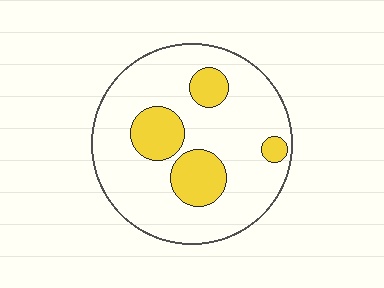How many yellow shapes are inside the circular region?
4.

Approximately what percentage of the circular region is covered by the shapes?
Approximately 20%.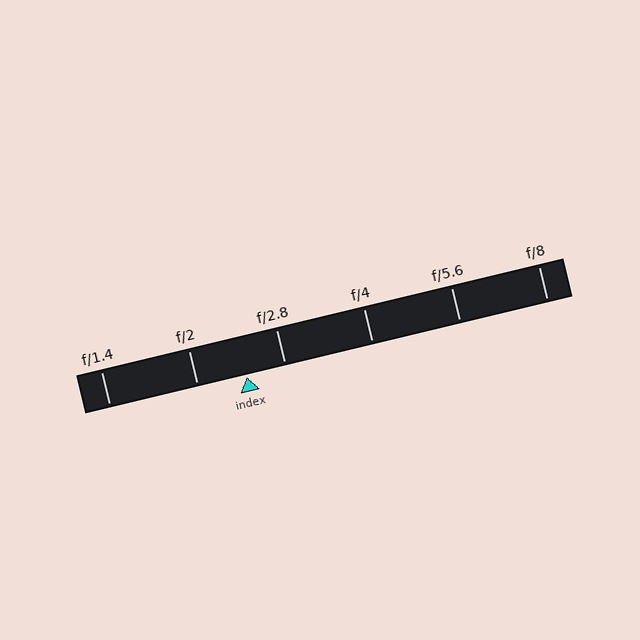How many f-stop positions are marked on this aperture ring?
There are 6 f-stop positions marked.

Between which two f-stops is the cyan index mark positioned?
The index mark is between f/2 and f/2.8.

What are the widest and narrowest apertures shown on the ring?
The widest aperture shown is f/1.4 and the narrowest is f/8.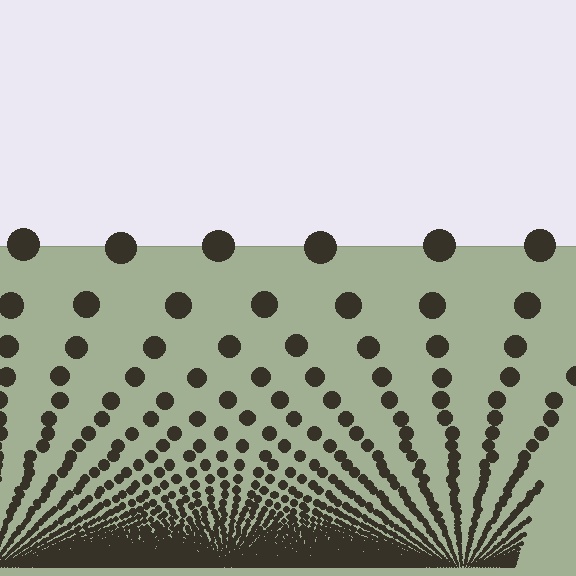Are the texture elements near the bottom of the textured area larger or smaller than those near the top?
Smaller. The gradient is inverted — elements near the bottom are smaller and denser.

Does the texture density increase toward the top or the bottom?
Density increases toward the bottom.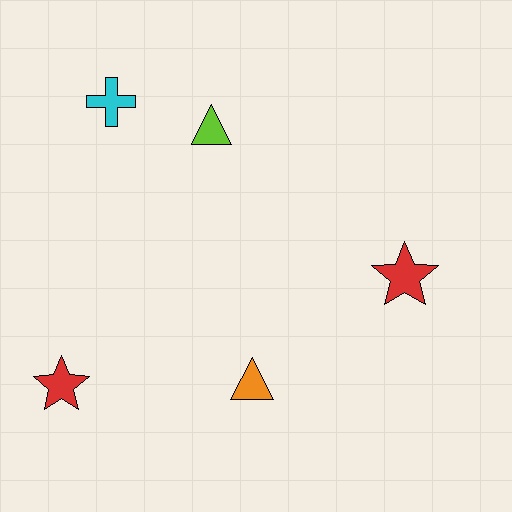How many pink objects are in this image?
There are no pink objects.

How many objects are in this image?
There are 5 objects.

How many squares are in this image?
There are no squares.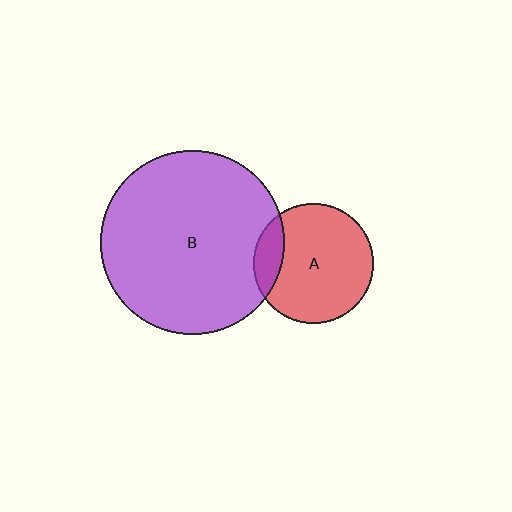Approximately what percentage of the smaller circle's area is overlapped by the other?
Approximately 15%.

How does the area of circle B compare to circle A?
Approximately 2.4 times.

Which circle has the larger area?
Circle B (purple).